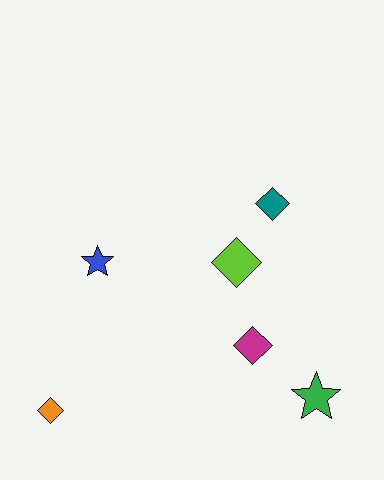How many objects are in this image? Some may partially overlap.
There are 6 objects.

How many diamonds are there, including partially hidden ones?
There are 4 diamonds.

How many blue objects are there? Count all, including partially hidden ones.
There is 1 blue object.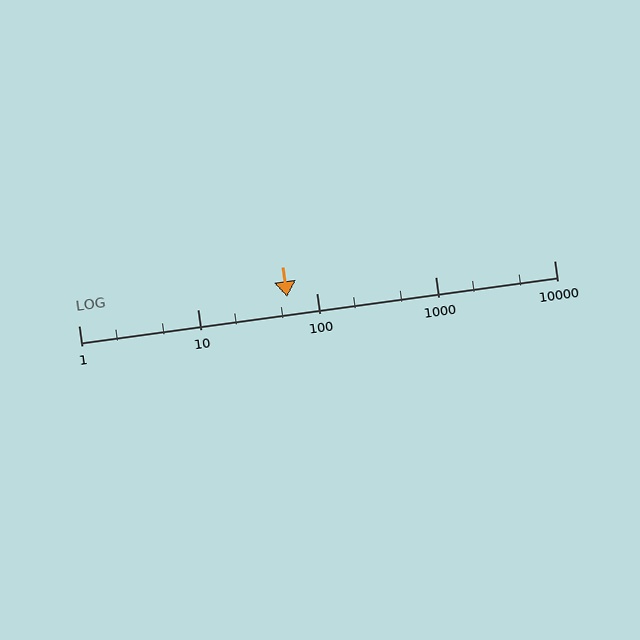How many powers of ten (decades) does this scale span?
The scale spans 4 decades, from 1 to 10000.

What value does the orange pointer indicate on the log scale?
The pointer indicates approximately 57.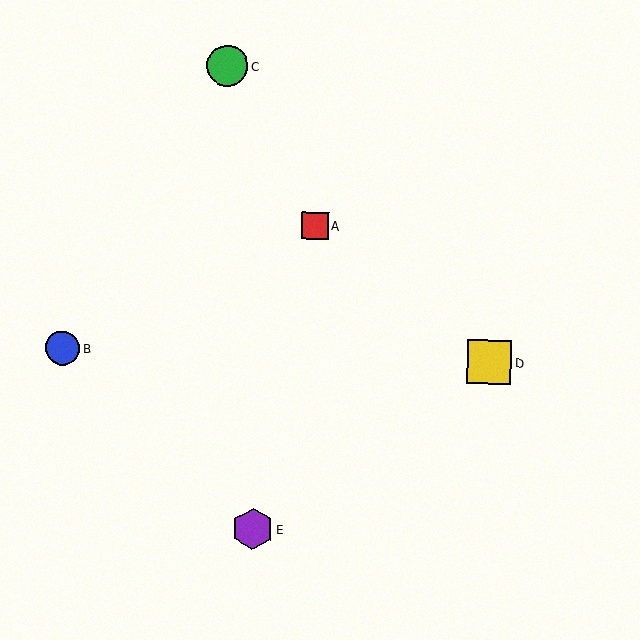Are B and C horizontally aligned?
No, B is at y≈348 and C is at y≈66.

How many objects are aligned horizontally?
2 objects (B, D) are aligned horizontally.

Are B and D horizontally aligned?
Yes, both are at y≈348.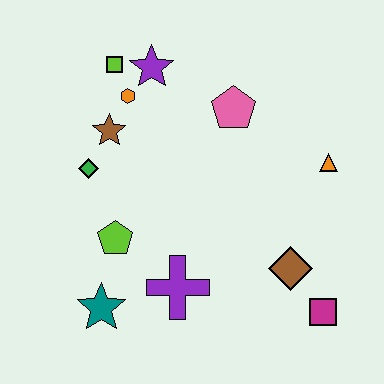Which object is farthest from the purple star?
The magenta square is farthest from the purple star.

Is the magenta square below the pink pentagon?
Yes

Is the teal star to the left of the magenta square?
Yes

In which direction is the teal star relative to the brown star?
The teal star is below the brown star.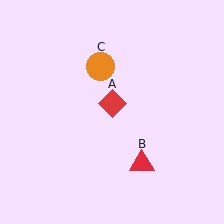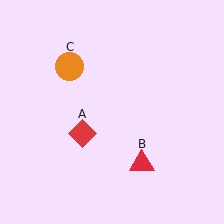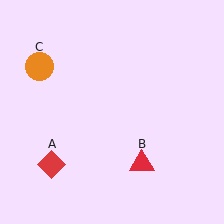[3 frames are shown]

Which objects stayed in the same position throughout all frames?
Red triangle (object B) remained stationary.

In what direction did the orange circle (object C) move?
The orange circle (object C) moved left.